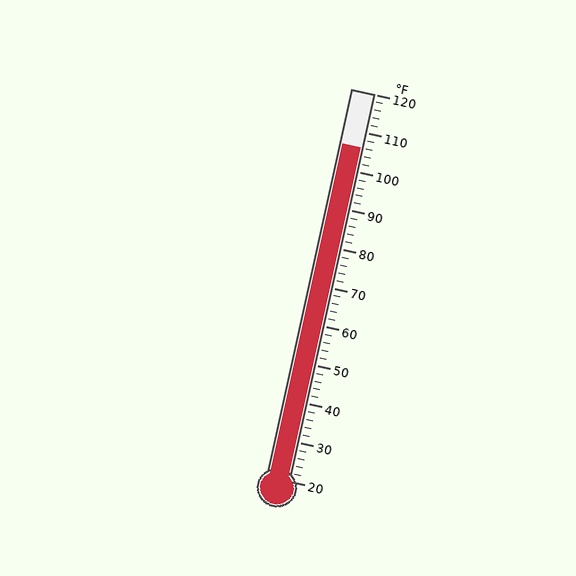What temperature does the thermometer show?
The thermometer shows approximately 106°F.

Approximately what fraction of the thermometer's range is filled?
The thermometer is filled to approximately 85% of its range.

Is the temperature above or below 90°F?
The temperature is above 90°F.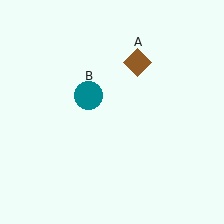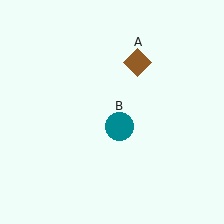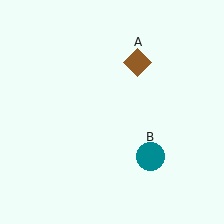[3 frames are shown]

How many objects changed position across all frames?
1 object changed position: teal circle (object B).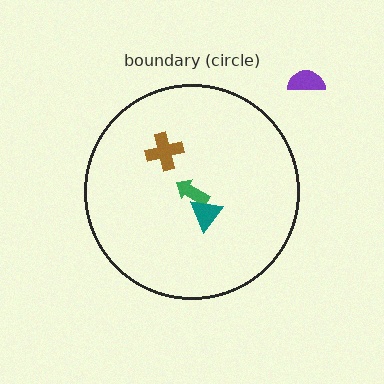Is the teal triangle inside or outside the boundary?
Inside.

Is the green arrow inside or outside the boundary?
Inside.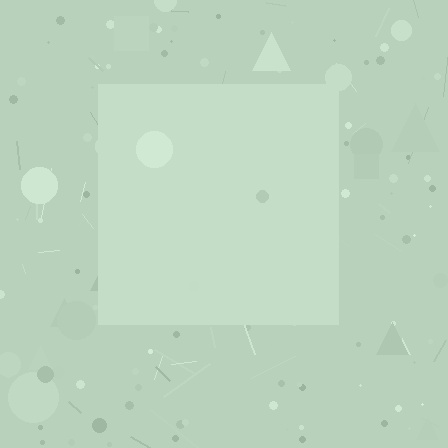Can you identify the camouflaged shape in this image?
The camouflaged shape is a square.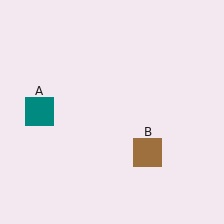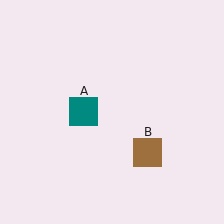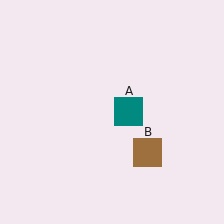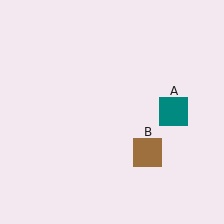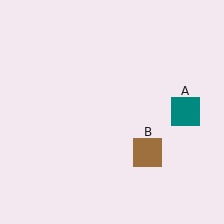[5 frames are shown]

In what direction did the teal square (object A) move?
The teal square (object A) moved right.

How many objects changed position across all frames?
1 object changed position: teal square (object A).